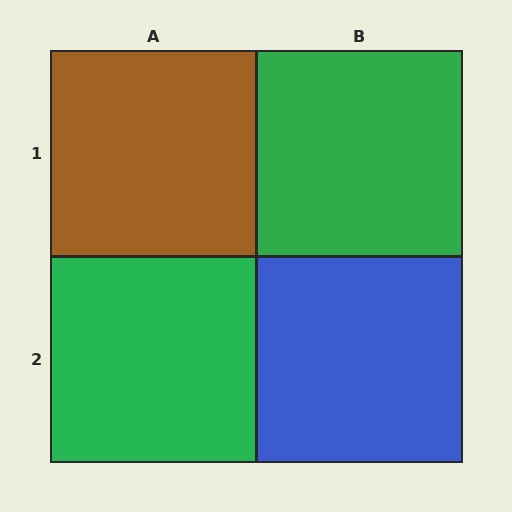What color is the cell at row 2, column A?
Green.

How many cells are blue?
1 cell is blue.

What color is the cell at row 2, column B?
Blue.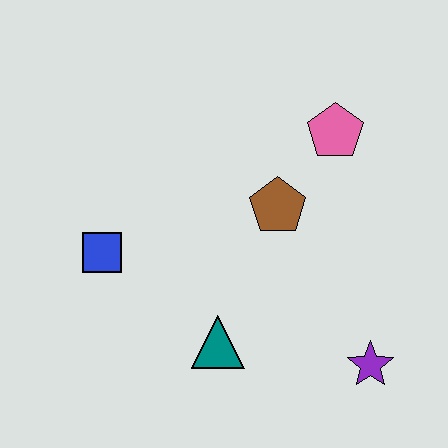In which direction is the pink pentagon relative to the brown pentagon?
The pink pentagon is above the brown pentagon.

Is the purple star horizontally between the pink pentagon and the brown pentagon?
No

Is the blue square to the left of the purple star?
Yes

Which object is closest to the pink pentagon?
The brown pentagon is closest to the pink pentagon.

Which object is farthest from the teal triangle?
The pink pentagon is farthest from the teal triangle.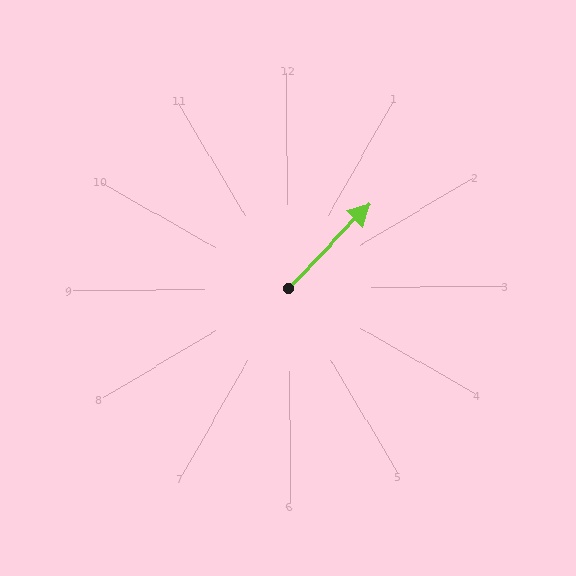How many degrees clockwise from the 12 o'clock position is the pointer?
Approximately 45 degrees.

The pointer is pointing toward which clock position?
Roughly 1 o'clock.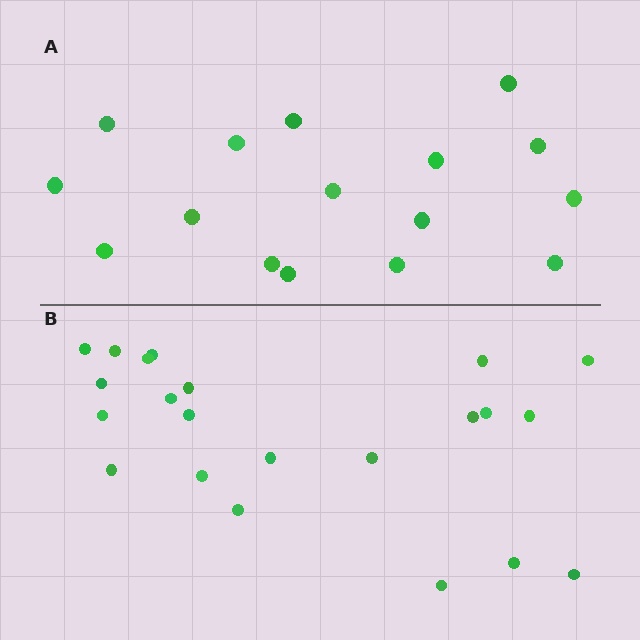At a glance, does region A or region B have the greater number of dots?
Region B (the bottom region) has more dots.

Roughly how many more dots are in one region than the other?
Region B has about 6 more dots than region A.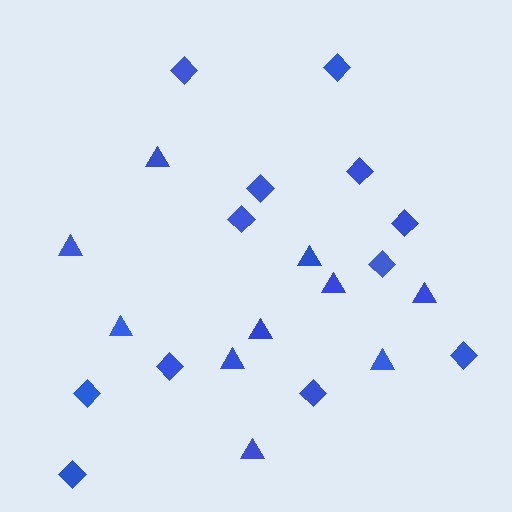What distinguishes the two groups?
There are 2 groups: one group of triangles (10) and one group of diamonds (12).